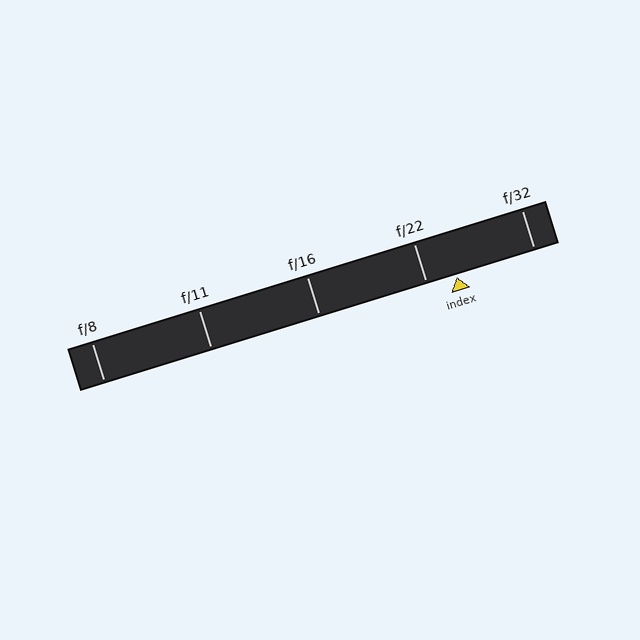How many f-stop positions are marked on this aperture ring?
There are 5 f-stop positions marked.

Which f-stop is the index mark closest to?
The index mark is closest to f/22.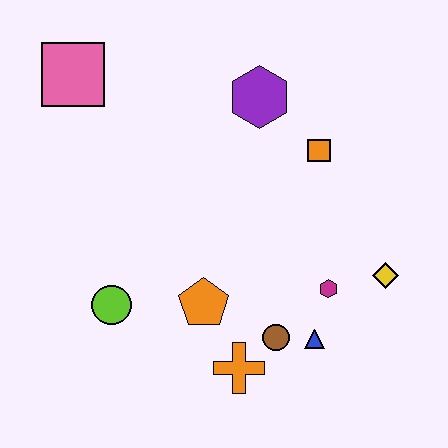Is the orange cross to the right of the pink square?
Yes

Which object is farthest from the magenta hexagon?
The pink square is farthest from the magenta hexagon.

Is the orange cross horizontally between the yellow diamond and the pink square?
Yes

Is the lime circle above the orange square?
No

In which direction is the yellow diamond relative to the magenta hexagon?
The yellow diamond is to the right of the magenta hexagon.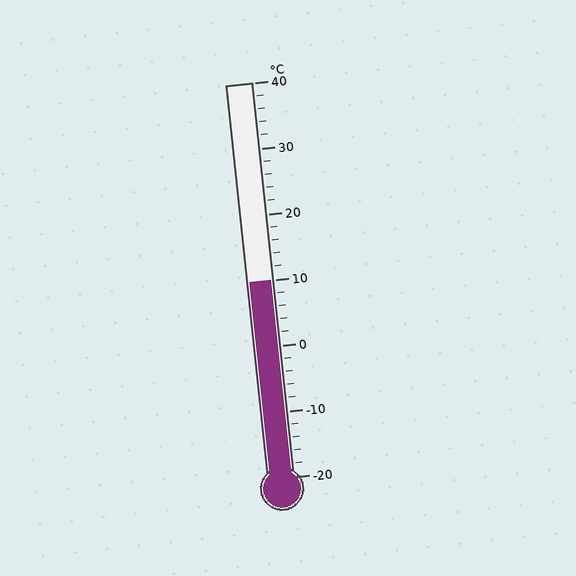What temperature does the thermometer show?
The thermometer shows approximately 10°C.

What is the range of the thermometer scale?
The thermometer scale ranges from -20°C to 40°C.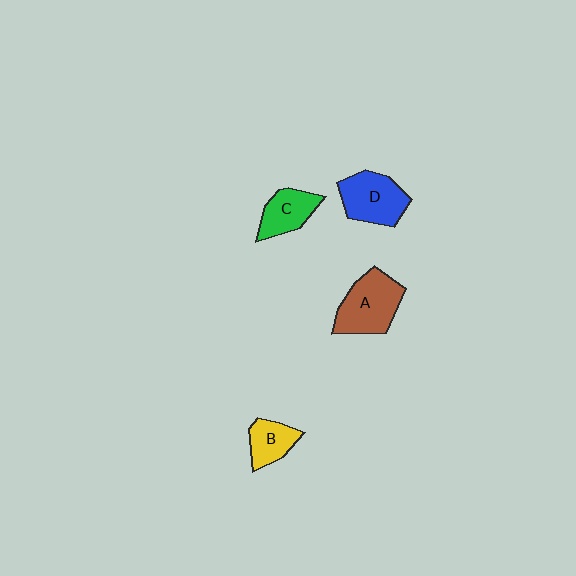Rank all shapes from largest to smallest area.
From largest to smallest: A (brown), D (blue), C (green), B (yellow).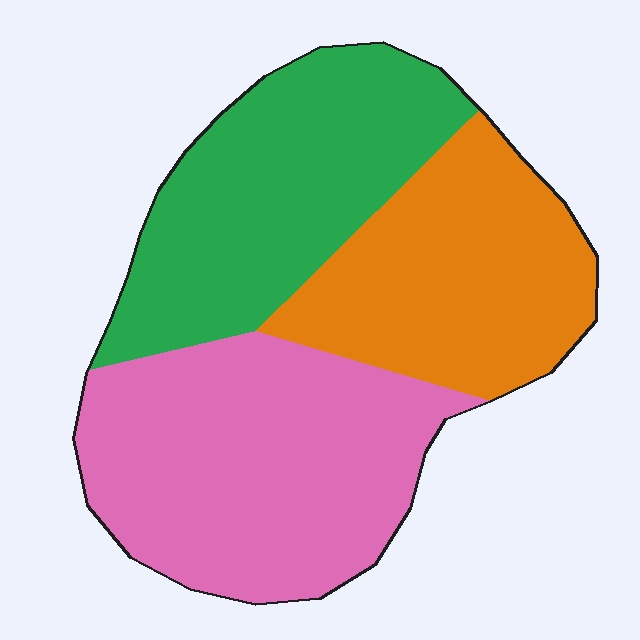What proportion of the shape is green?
Green covers about 30% of the shape.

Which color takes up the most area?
Pink, at roughly 40%.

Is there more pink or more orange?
Pink.